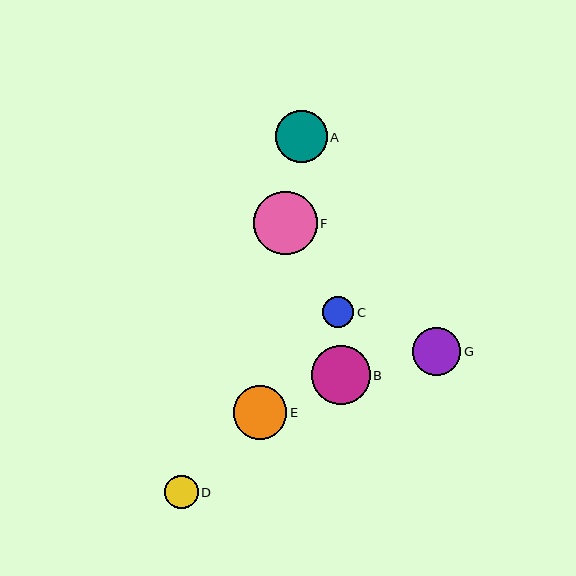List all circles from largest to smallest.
From largest to smallest: F, B, E, A, G, D, C.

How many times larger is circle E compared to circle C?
Circle E is approximately 1.7 times the size of circle C.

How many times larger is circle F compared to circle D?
Circle F is approximately 1.9 times the size of circle D.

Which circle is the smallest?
Circle C is the smallest with a size of approximately 31 pixels.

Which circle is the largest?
Circle F is the largest with a size of approximately 64 pixels.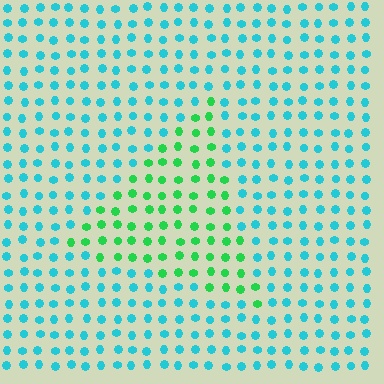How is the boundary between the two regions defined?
The boundary is defined purely by a slight shift in hue (about 51 degrees). Spacing, size, and orientation are identical on both sides.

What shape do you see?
I see a triangle.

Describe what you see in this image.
The image is filled with small cyan elements in a uniform arrangement. A triangle-shaped region is visible where the elements are tinted to a slightly different hue, forming a subtle color boundary.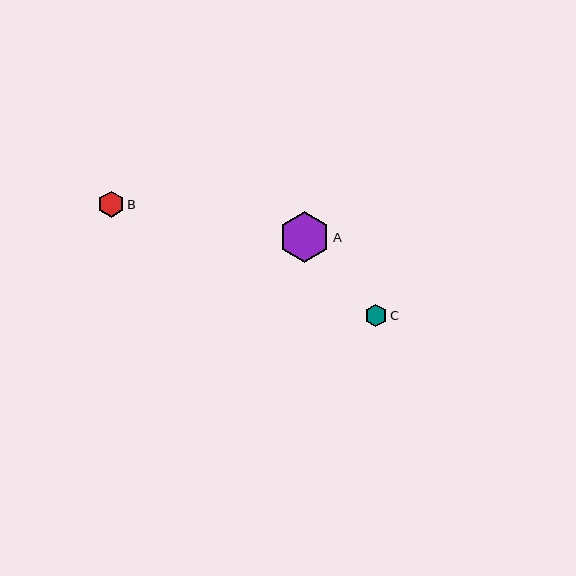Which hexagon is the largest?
Hexagon A is the largest with a size of approximately 51 pixels.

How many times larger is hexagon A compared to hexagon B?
Hexagon A is approximately 1.9 times the size of hexagon B.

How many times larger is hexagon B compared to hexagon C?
Hexagon B is approximately 1.2 times the size of hexagon C.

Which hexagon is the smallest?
Hexagon C is the smallest with a size of approximately 22 pixels.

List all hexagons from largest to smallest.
From largest to smallest: A, B, C.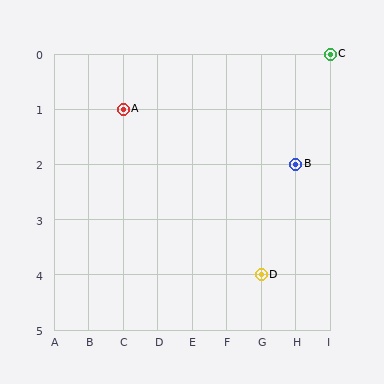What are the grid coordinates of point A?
Point A is at grid coordinates (C, 1).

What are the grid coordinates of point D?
Point D is at grid coordinates (G, 4).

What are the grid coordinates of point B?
Point B is at grid coordinates (H, 2).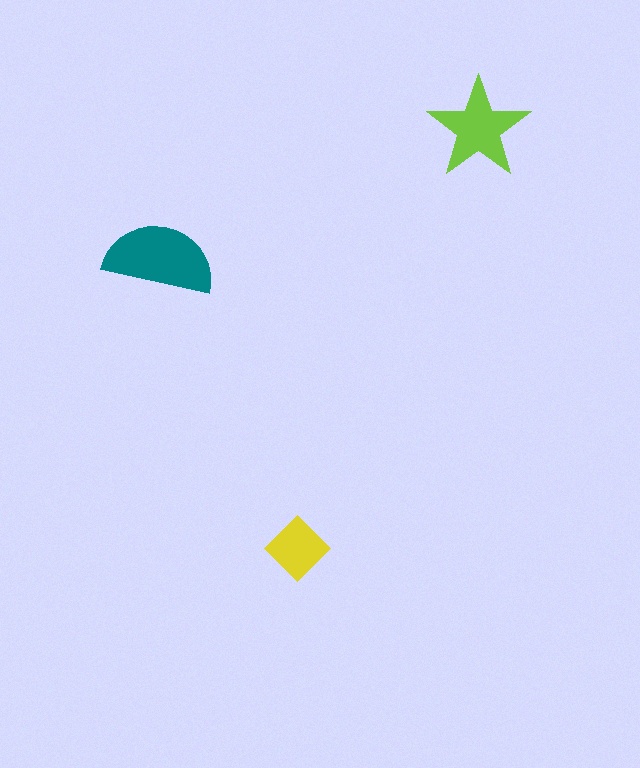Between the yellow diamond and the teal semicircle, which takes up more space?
The teal semicircle.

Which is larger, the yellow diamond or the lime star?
The lime star.